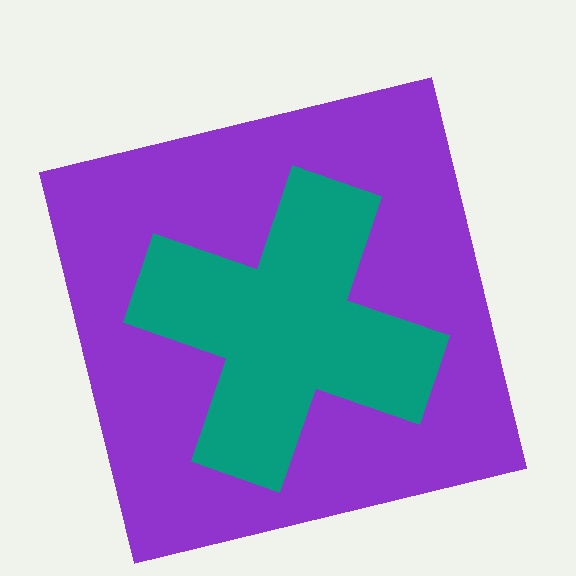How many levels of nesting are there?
2.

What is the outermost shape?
The purple square.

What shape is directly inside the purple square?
The teal cross.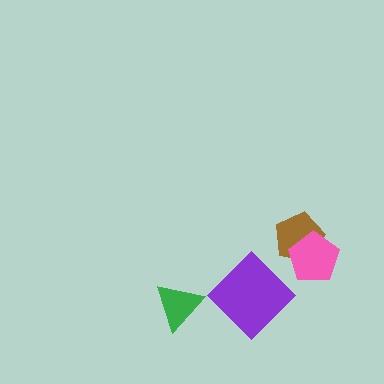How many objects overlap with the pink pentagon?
1 object overlaps with the pink pentagon.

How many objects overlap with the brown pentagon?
1 object overlaps with the brown pentagon.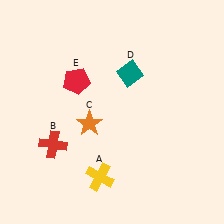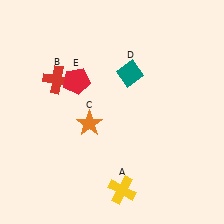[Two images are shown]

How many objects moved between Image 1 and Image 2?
2 objects moved between the two images.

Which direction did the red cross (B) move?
The red cross (B) moved up.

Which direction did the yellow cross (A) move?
The yellow cross (A) moved right.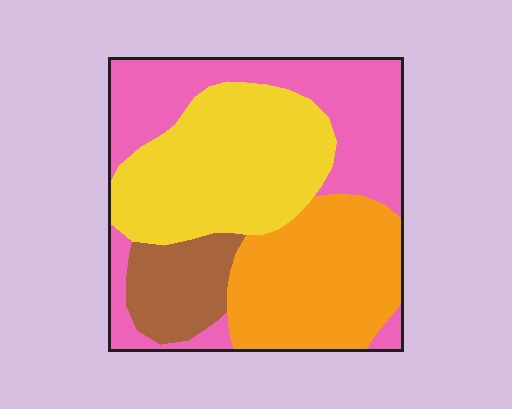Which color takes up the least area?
Brown, at roughly 10%.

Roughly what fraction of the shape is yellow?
Yellow covers 31% of the shape.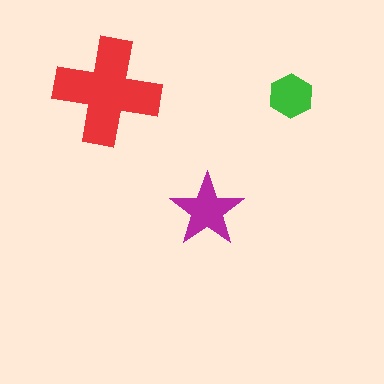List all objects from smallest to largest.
The green hexagon, the magenta star, the red cross.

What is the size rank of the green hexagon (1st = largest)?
3rd.